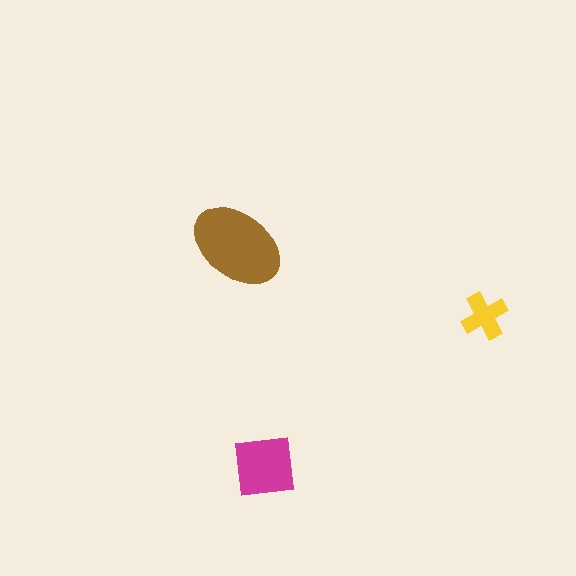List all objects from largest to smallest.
The brown ellipse, the magenta square, the yellow cross.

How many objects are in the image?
There are 3 objects in the image.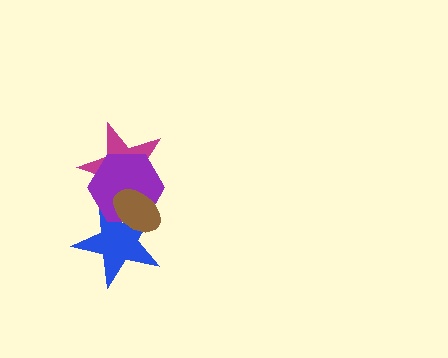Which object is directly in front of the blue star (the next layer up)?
The purple hexagon is directly in front of the blue star.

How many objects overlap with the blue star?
3 objects overlap with the blue star.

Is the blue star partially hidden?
Yes, it is partially covered by another shape.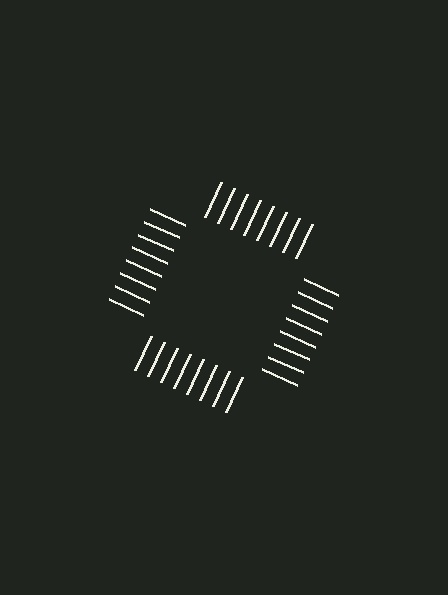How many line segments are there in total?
32 — 8 along each of the 4 edges.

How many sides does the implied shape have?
4 sides — the line-ends trace a square.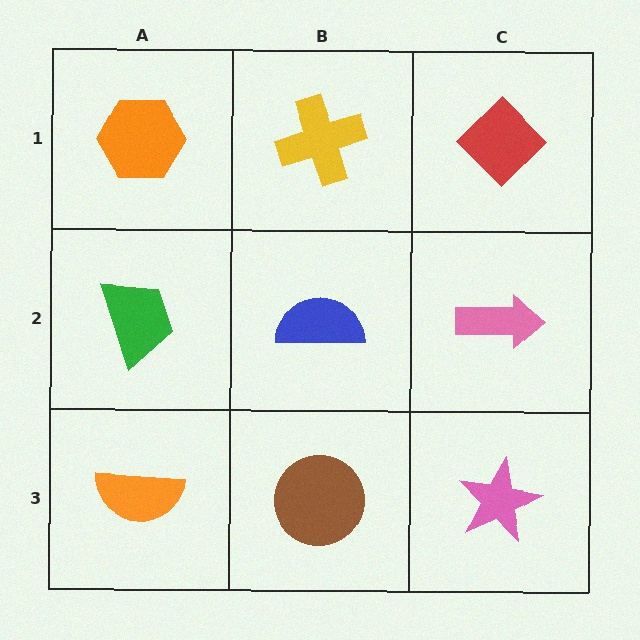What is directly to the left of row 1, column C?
A yellow cross.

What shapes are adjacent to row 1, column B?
A blue semicircle (row 2, column B), an orange hexagon (row 1, column A), a red diamond (row 1, column C).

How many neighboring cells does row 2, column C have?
3.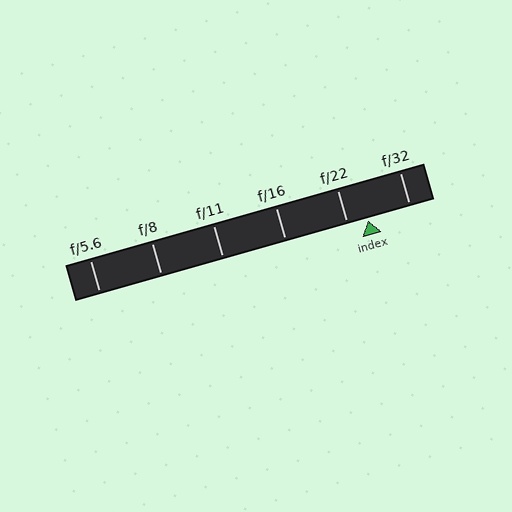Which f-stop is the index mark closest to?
The index mark is closest to f/22.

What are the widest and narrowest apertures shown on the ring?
The widest aperture shown is f/5.6 and the narrowest is f/32.